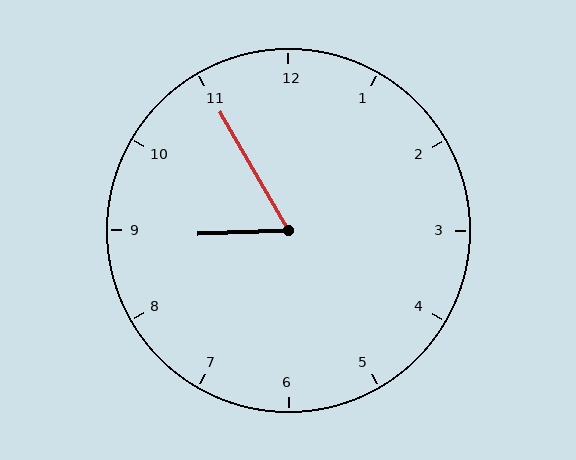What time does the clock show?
8:55.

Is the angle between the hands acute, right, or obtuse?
It is acute.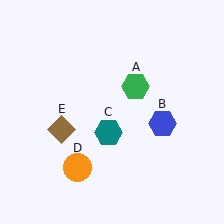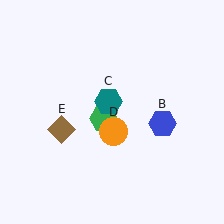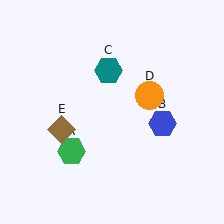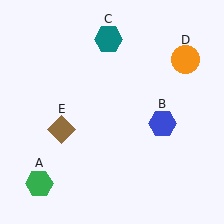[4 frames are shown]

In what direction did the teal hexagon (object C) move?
The teal hexagon (object C) moved up.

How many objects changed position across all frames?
3 objects changed position: green hexagon (object A), teal hexagon (object C), orange circle (object D).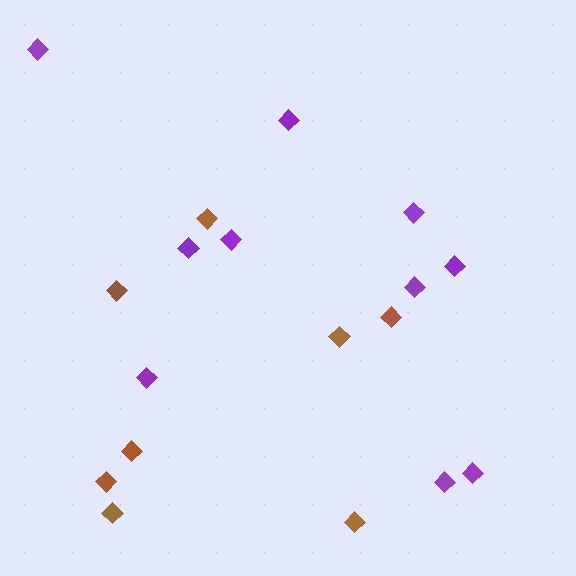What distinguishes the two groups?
There are 2 groups: one group of purple diamonds (10) and one group of brown diamonds (8).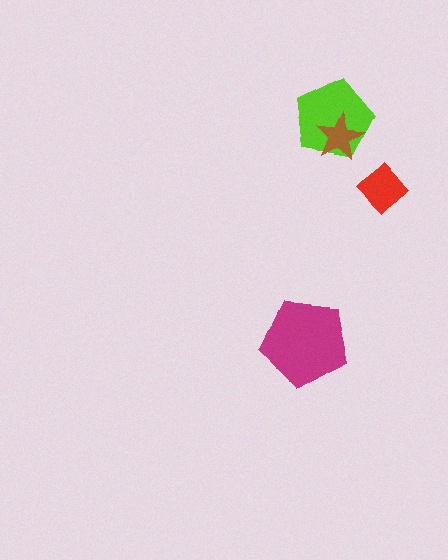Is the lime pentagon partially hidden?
Yes, it is partially covered by another shape.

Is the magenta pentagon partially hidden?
No, no other shape covers it.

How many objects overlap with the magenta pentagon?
0 objects overlap with the magenta pentagon.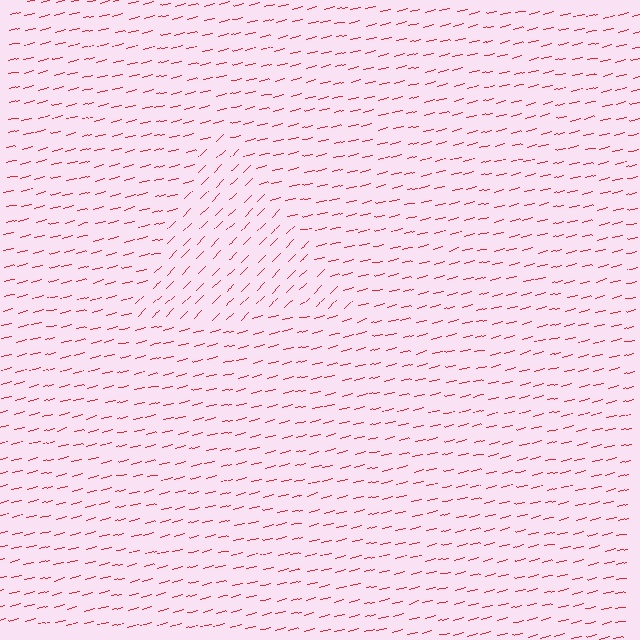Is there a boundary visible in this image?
Yes, there is a texture boundary formed by a change in line orientation.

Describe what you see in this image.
The image is filled with small red line segments. A triangle region in the image has lines oriented differently from the surrounding lines, creating a visible texture boundary.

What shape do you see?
I see a triangle.